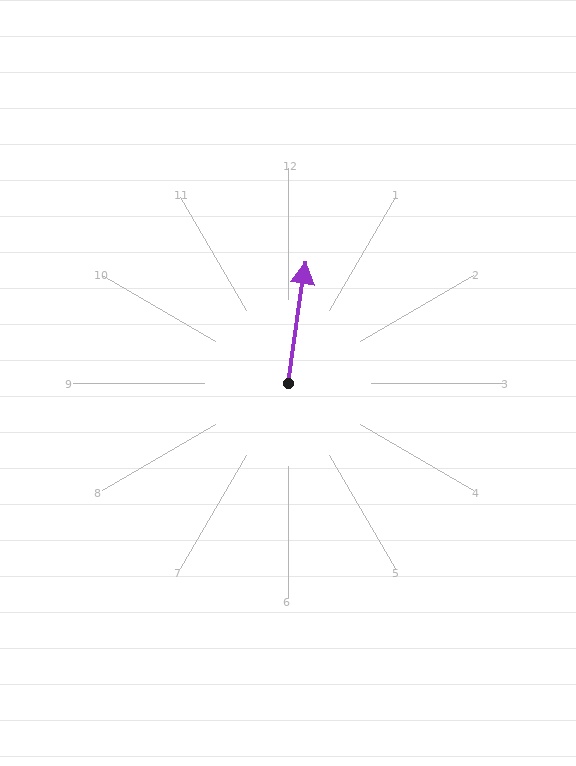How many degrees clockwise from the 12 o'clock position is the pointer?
Approximately 8 degrees.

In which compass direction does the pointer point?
North.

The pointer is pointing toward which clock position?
Roughly 12 o'clock.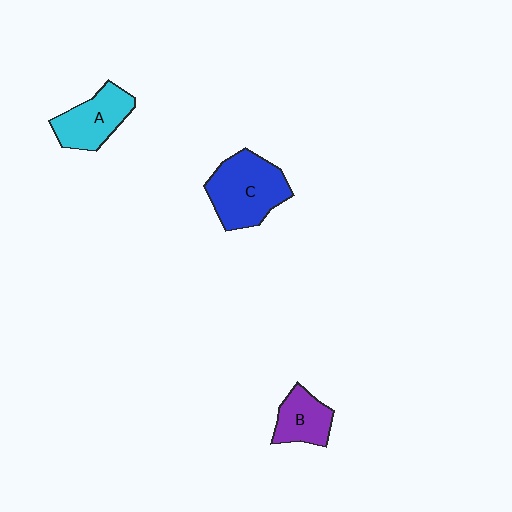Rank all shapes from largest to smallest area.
From largest to smallest: C (blue), A (cyan), B (purple).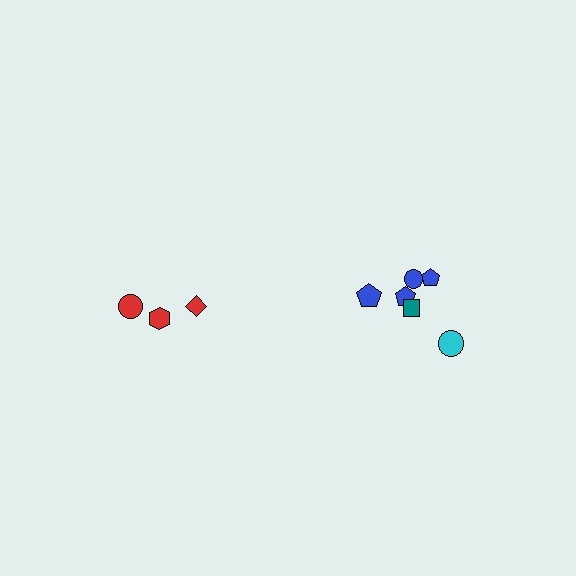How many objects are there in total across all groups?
There are 9 objects.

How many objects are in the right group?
There are 6 objects.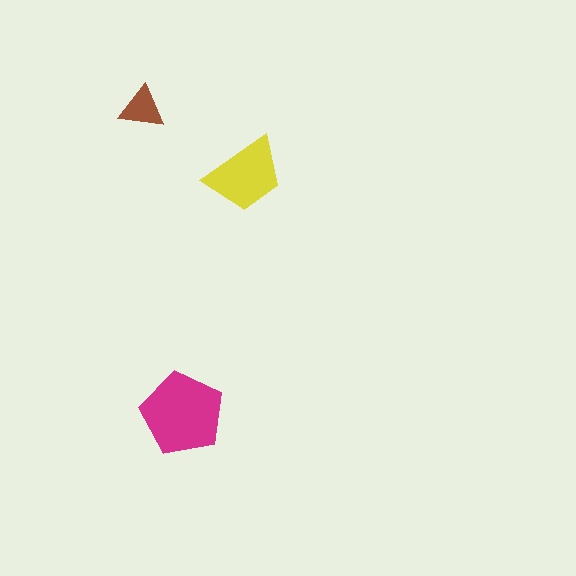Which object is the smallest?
The brown triangle.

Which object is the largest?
The magenta pentagon.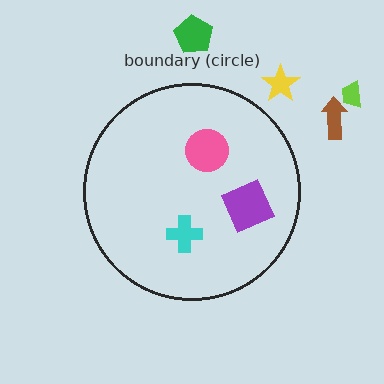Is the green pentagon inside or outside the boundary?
Outside.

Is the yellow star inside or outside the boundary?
Outside.